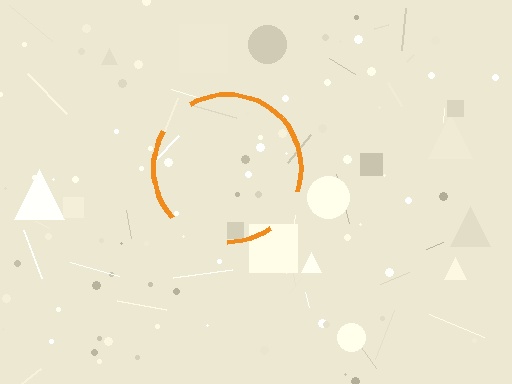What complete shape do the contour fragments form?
The contour fragments form a circle.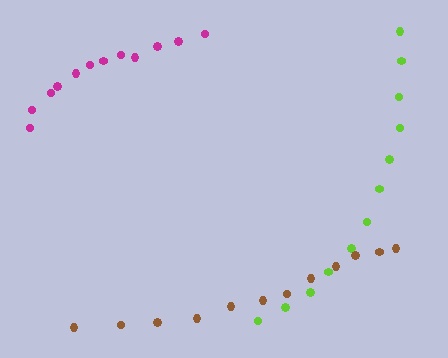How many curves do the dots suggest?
There are 3 distinct paths.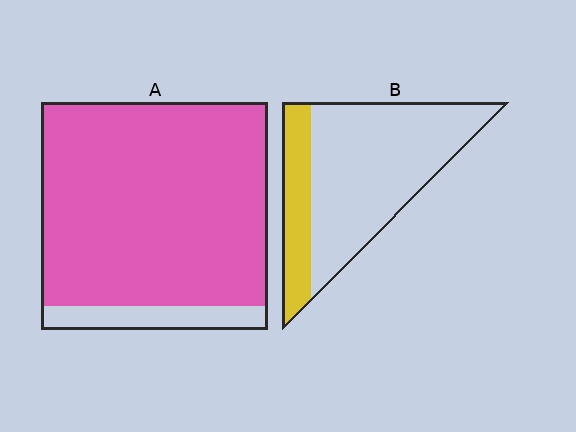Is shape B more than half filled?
No.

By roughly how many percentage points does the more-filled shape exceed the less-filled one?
By roughly 65 percentage points (A over B).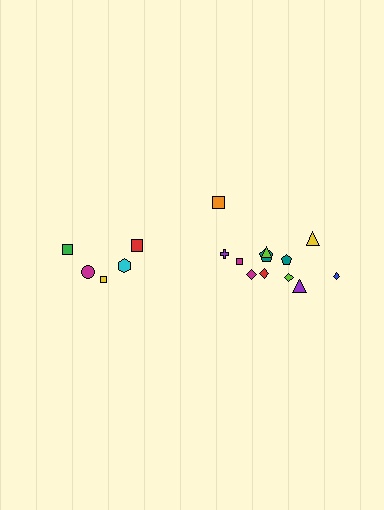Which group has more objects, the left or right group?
The right group.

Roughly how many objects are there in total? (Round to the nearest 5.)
Roughly 15 objects in total.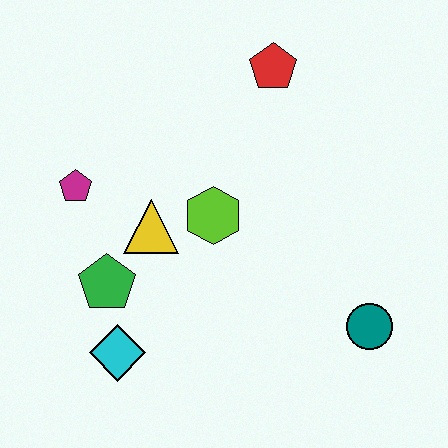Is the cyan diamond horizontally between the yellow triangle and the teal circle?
No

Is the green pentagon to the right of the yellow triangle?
No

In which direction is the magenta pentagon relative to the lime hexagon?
The magenta pentagon is to the left of the lime hexagon.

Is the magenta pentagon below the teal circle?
No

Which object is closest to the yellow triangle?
The lime hexagon is closest to the yellow triangle.